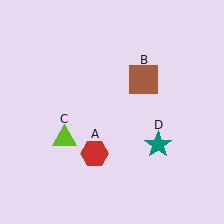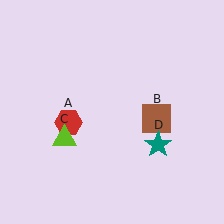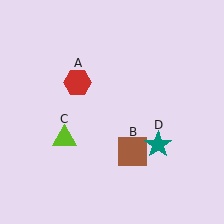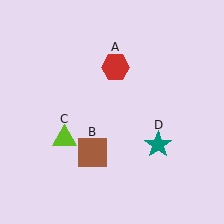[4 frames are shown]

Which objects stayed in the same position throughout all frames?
Lime triangle (object C) and teal star (object D) remained stationary.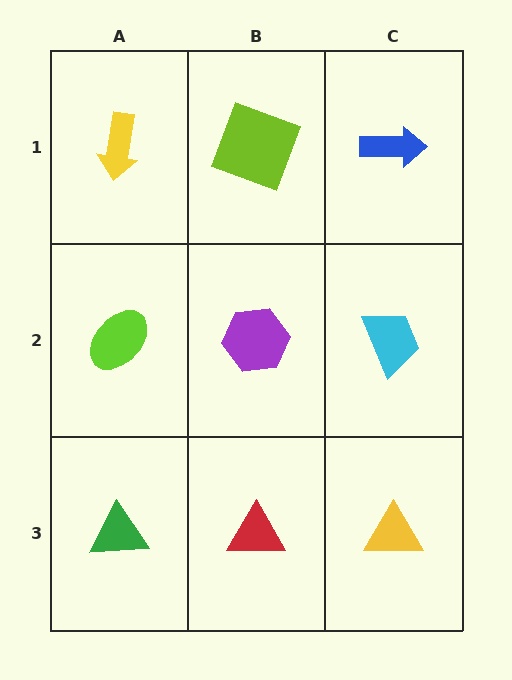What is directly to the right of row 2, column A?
A purple hexagon.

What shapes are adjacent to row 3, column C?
A cyan trapezoid (row 2, column C), a red triangle (row 3, column B).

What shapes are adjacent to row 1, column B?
A purple hexagon (row 2, column B), a yellow arrow (row 1, column A), a blue arrow (row 1, column C).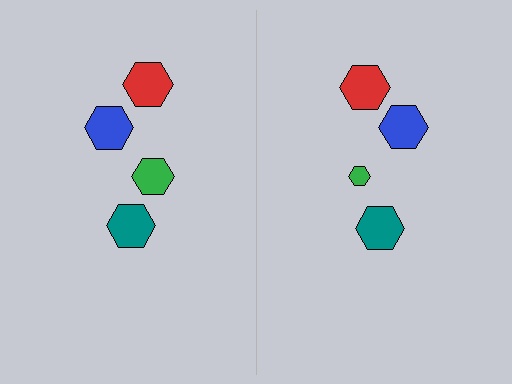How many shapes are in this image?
There are 8 shapes in this image.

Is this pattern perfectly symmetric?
No, the pattern is not perfectly symmetric. The green hexagon on the right side has a different size than its mirror counterpart.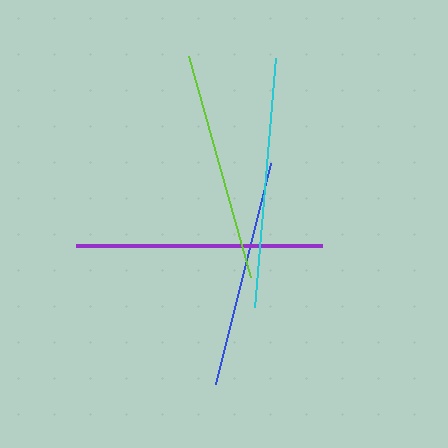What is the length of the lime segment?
The lime segment is approximately 229 pixels long.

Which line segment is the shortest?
The blue line is the shortest at approximately 227 pixels.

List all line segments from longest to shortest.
From longest to shortest: cyan, purple, lime, blue.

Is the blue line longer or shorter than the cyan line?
The cyan line is longer than the blue line.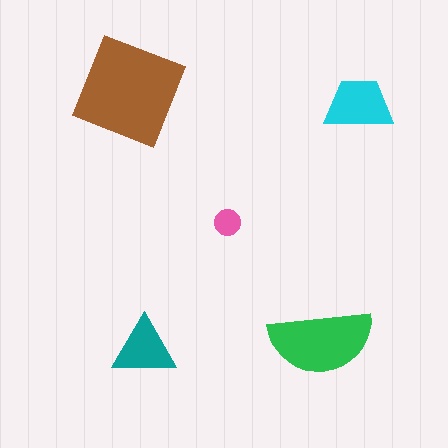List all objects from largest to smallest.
The brown diamond, the green semicircle, the cyan trapezoid, the teal triangle, the pink circle.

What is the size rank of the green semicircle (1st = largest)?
2nd.